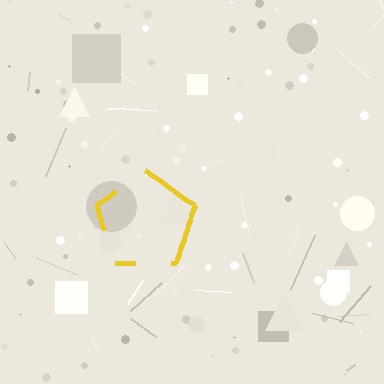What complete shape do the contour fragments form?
The contour fragments form a pentagon.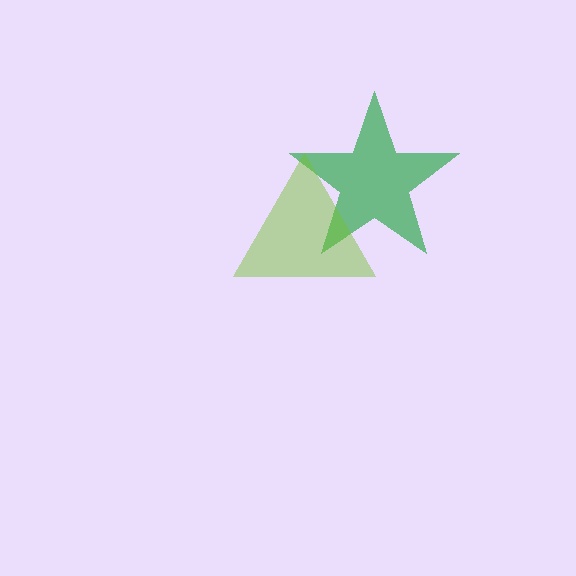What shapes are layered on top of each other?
The layered shapes are: a green star, a lime triangle.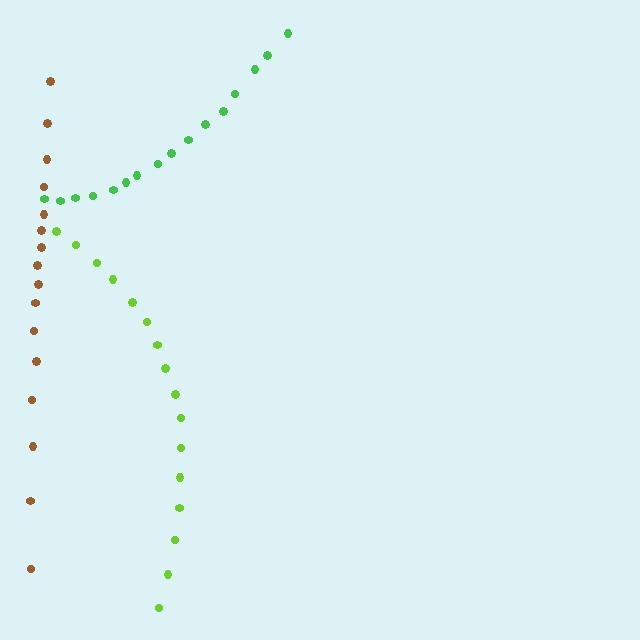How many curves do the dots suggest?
There are 3 distinct paths.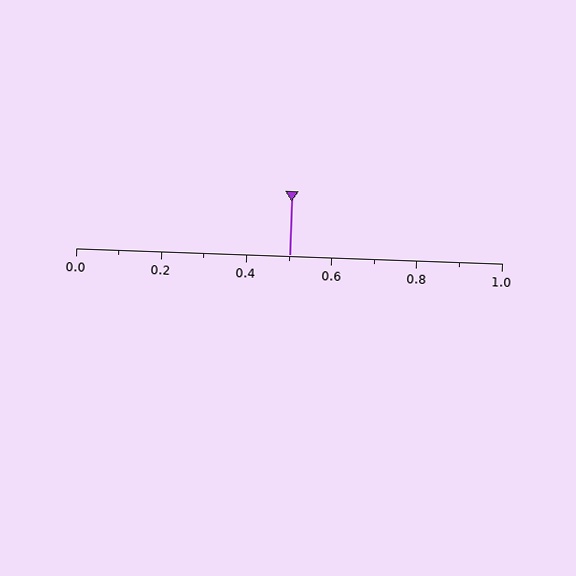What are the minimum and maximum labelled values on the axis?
The axis runs from 0.0 to 1.0.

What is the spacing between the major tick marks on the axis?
The major ticks are spaced 0.2 apart.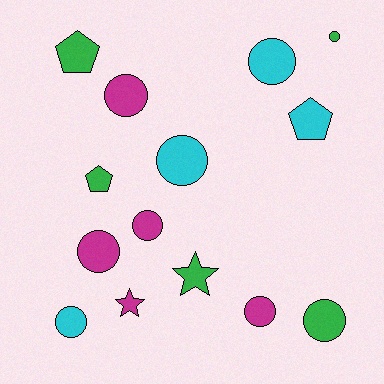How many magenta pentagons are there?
There are no magenta pentagons.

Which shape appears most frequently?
Circle, with 9 objects.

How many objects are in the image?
There are 14 objects.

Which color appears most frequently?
Magenta, with 5 objects.